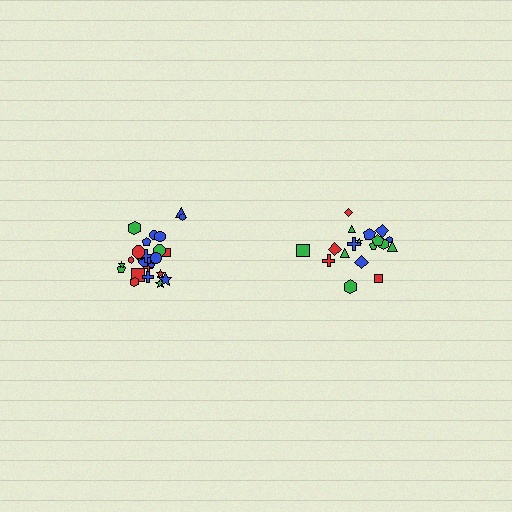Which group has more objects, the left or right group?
The left group.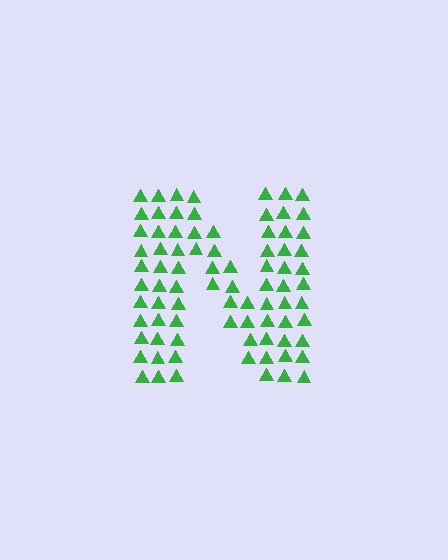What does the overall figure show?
The overall figure shows the letter N.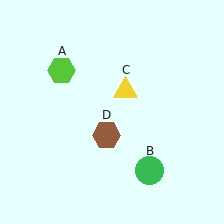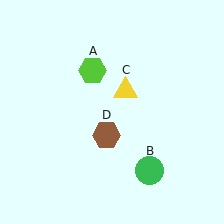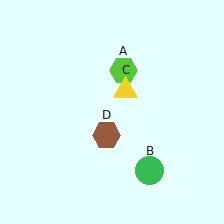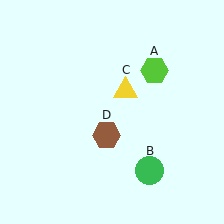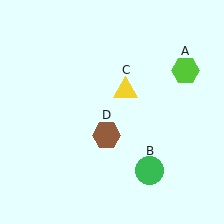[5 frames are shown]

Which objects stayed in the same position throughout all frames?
Green circle (object B) and yellow triangle (object C) and brown hexagon (object D) remained stationary.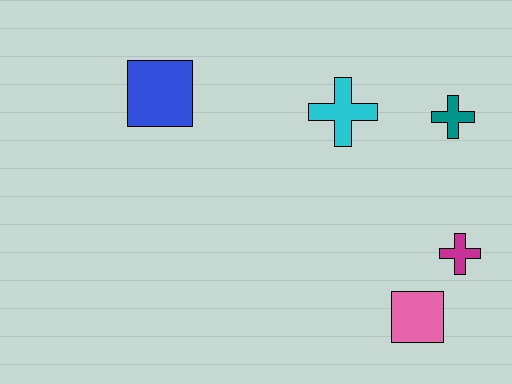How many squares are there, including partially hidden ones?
There are 2 squares.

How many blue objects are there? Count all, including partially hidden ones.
There is 1 blue object.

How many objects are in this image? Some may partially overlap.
There are 5 objects.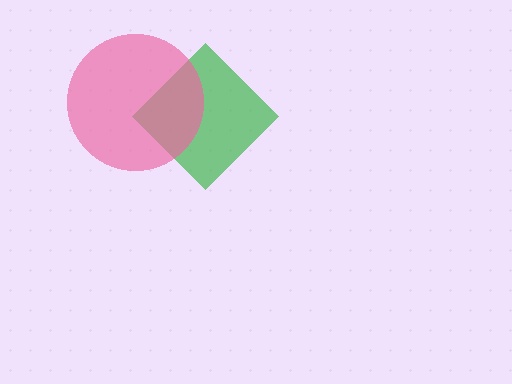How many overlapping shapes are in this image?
There are 2 overlapping shapes in the image.